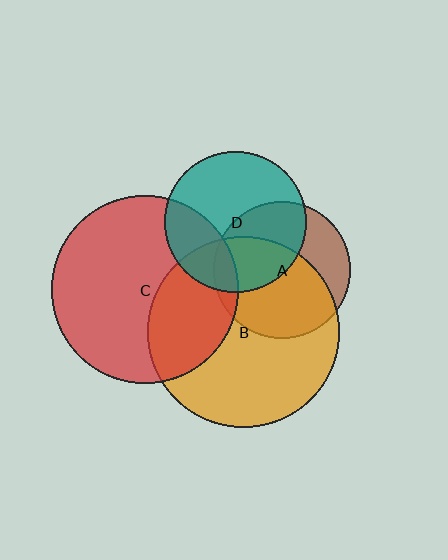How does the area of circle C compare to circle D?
Approximately 1.8 times.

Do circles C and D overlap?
Yes.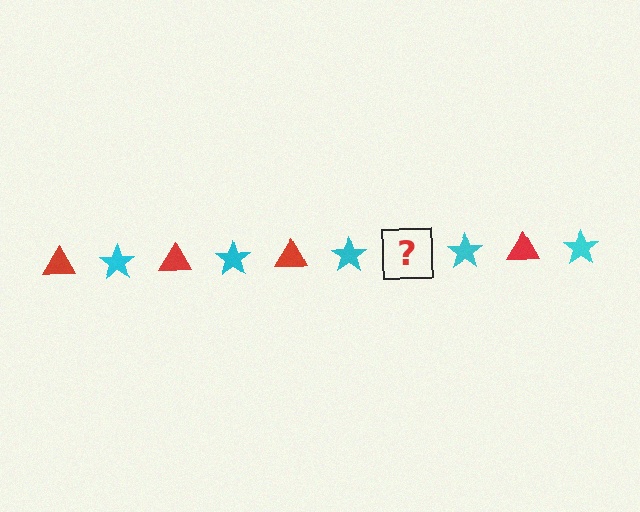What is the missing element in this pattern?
The missing element is a red triangle.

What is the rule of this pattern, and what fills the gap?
The rule is that the pattern alternates between red triangle and cyan star. The gap should be filled with a red triangle.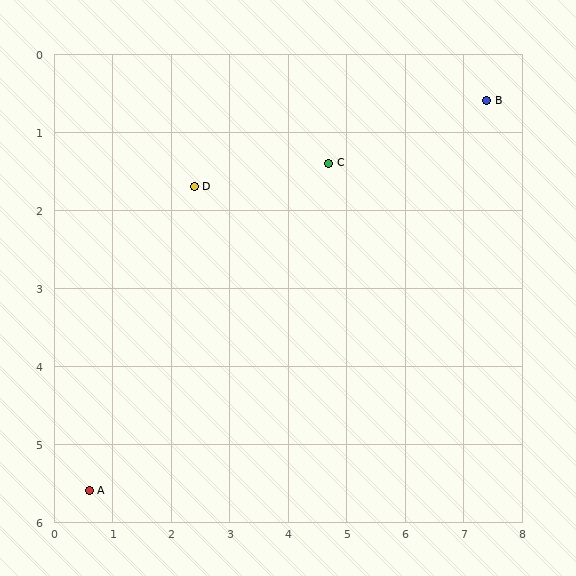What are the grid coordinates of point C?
Point C is at approximately (4.7, 1.4).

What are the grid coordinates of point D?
Point D is at approximately (2.4, 1.7).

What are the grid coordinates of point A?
Point A is at approximately (0.6, 5.6).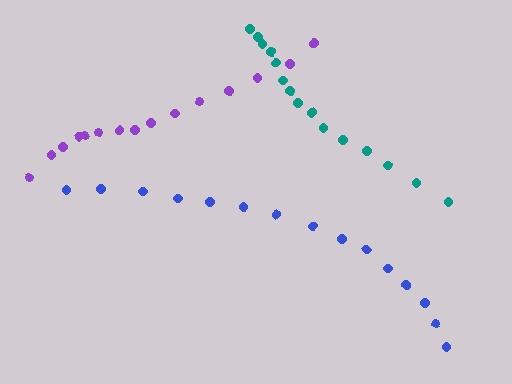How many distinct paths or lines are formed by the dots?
There are 3 distinct paths.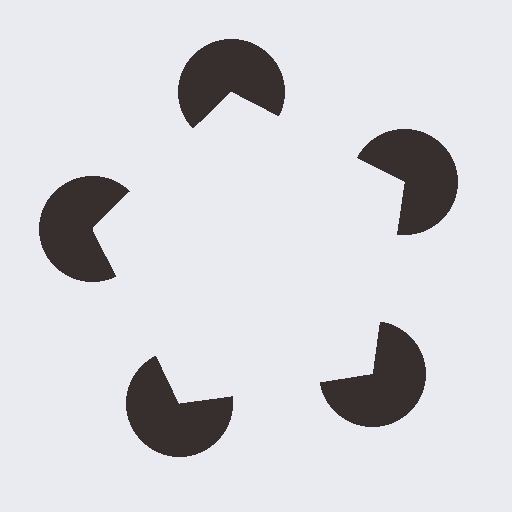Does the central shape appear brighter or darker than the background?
It typically appears slightly brighter than the background, even though no actual brightness change is drawn.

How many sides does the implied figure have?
5 sides.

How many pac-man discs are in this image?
There are 5 — one at each vertex of the illusory pentagon.